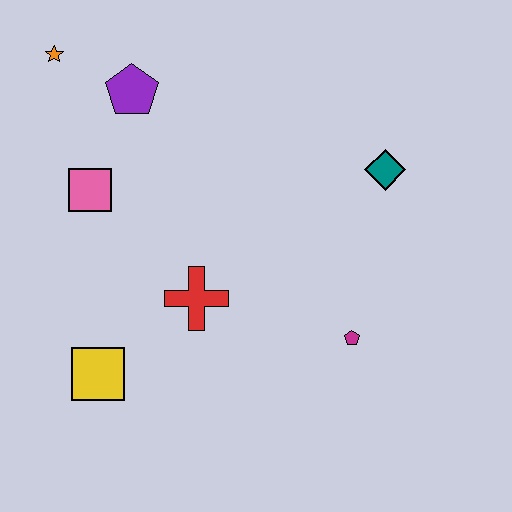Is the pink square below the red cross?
No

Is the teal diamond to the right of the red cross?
Yes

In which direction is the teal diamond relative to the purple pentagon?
The teal diamond is to the right of the purple pentagon.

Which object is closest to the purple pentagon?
The orange star is closest to the purple pentagon.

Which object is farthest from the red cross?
The orange star is farthest from the red cross.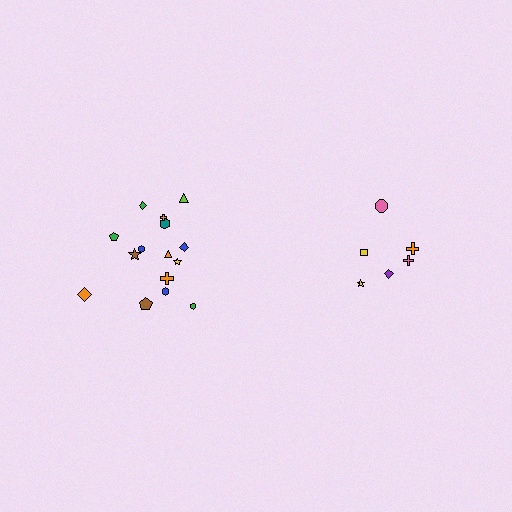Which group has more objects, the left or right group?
The left group.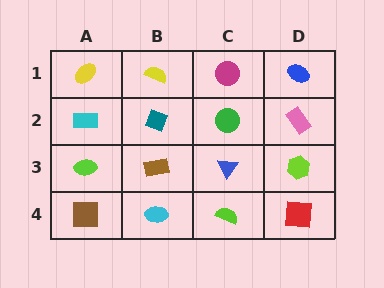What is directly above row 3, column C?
A green circle.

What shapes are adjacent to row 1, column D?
A pink rectangle (row 2, column D), a magenta circle (row 1, column C).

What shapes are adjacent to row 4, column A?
A lime ellipse (row 3, column A), a cyan ellipse (row 4, column B).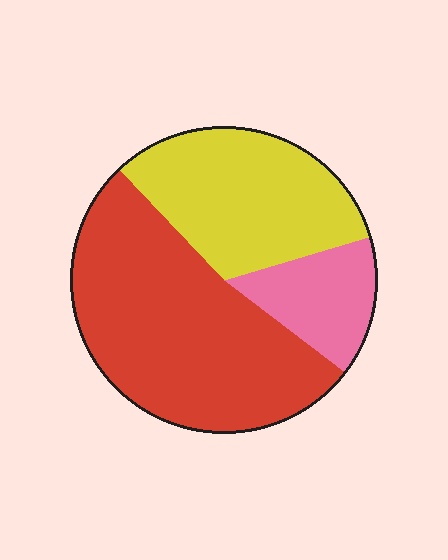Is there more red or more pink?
Red.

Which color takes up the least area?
Pink, at roughly 15%.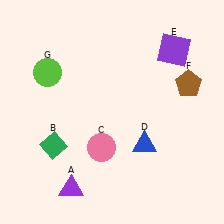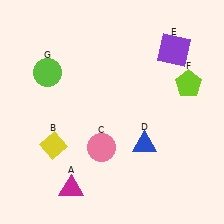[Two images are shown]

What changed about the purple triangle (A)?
In Image 1, A is purple. In Image 2, it changed to magenta.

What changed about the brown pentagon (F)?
In Image 1, F is brown. In Image 2, it changed to lime.